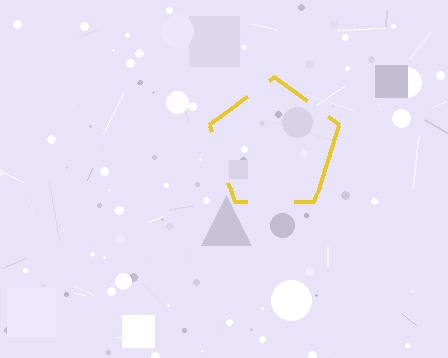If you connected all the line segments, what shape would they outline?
They would outline a pentagon.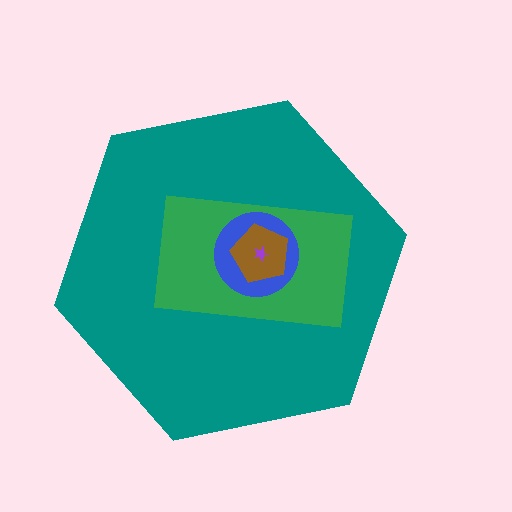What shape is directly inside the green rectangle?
The blue circle.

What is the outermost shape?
The teal hexagon.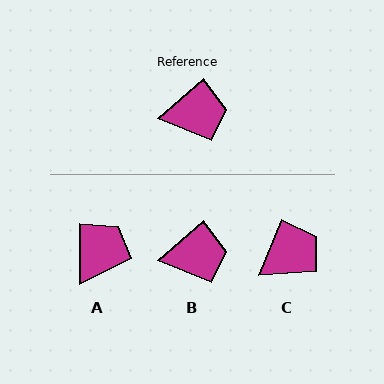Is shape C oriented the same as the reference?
No, it is off by about 27 degrees.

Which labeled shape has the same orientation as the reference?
B.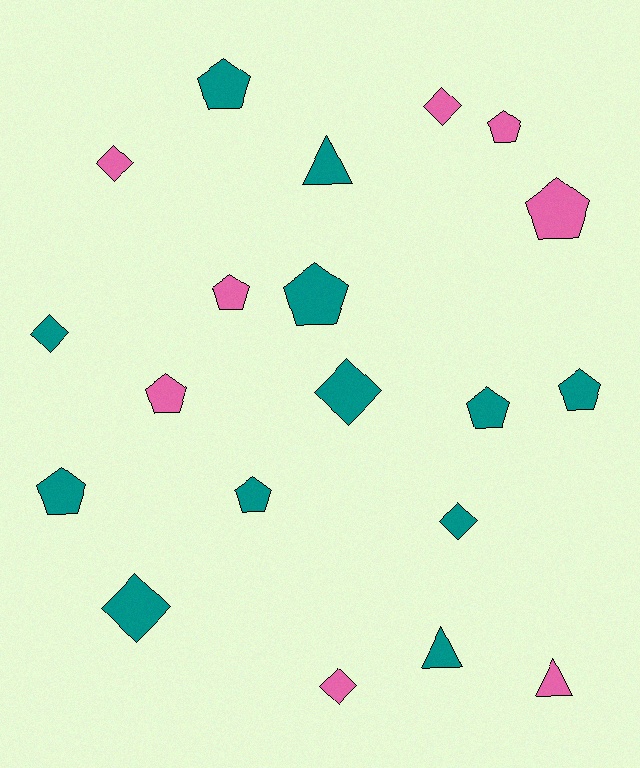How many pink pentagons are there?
There are 4 pink pentagons.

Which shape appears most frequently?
Pentagon, with 10 objects.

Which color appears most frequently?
Teal, with 12 objects.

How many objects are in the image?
There are 20 objects.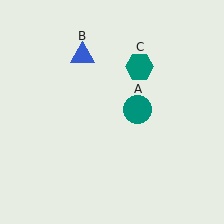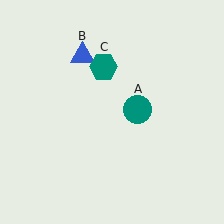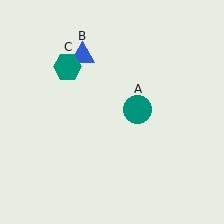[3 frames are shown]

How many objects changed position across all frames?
1 object changed position: teal hexagon (object C).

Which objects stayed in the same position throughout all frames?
Teal circle (object A) and blue triangle (object B) remained stationary.